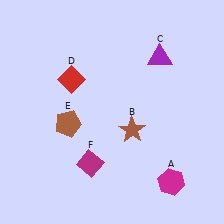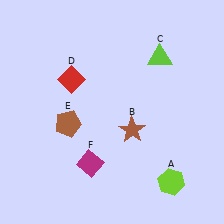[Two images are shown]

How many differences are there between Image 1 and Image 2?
There are 2 differences between the two images.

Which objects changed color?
A changed from magenta to lime. C changed from purple to lime.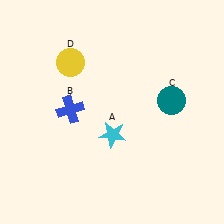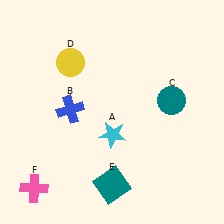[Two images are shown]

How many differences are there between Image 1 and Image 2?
There are 2 differences between the two images.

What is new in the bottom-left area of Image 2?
A pink cross (F) was added in the bottom-left area of Image 2.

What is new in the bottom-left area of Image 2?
A teal square (E) was added in the bottom-left area of Image 2.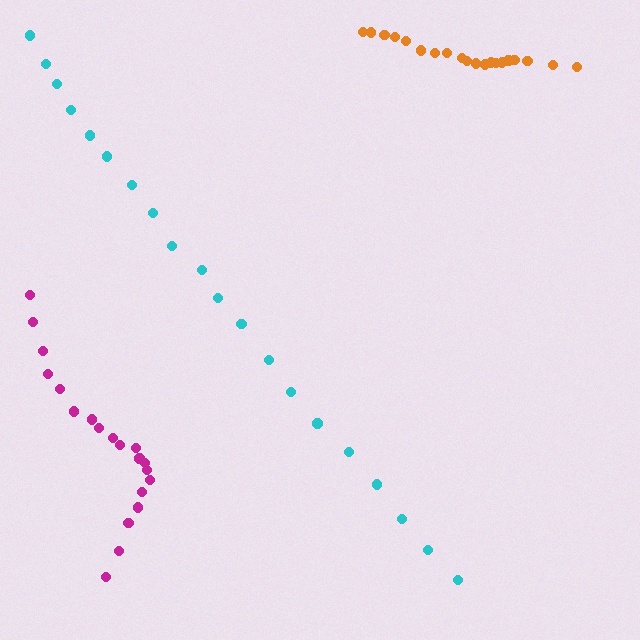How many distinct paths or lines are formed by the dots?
There are 3 distinct paths.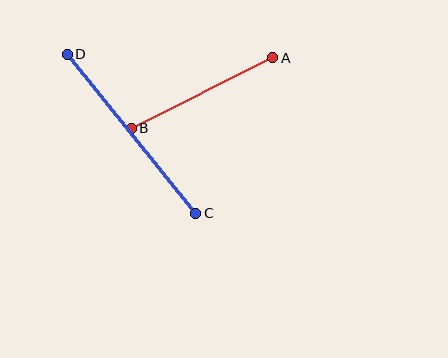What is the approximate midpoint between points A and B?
The midpoint is at approximately (202, 93) pixels.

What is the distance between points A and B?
The distance is approximately 158 pixels.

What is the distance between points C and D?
The distance is approximately 204 pixels.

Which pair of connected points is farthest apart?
Points C and D are farthest apart.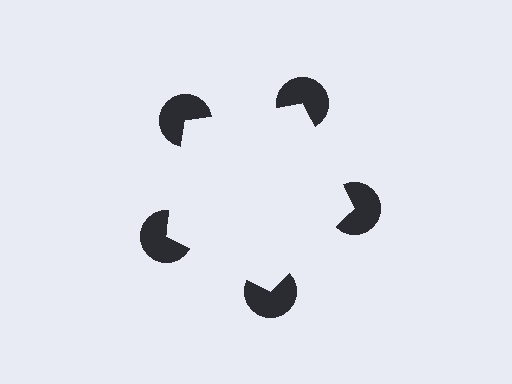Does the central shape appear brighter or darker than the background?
It typically appears slightly brighter than the background, even though no actual brightness change is drawn.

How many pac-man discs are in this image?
There are 5 — one at each vertex of the illusory pentagon.